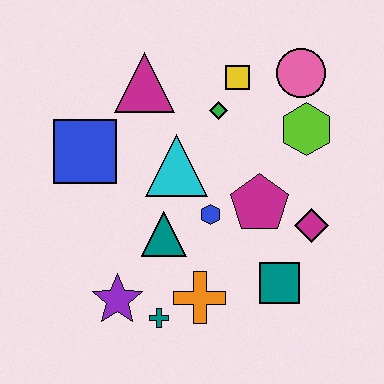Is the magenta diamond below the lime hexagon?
Yes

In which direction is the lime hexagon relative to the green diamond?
The lime hexagon is to the right of the green diamond.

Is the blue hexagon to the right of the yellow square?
No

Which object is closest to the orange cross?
The teal cross is closest to the orange cross.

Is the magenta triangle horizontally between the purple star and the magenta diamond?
Yes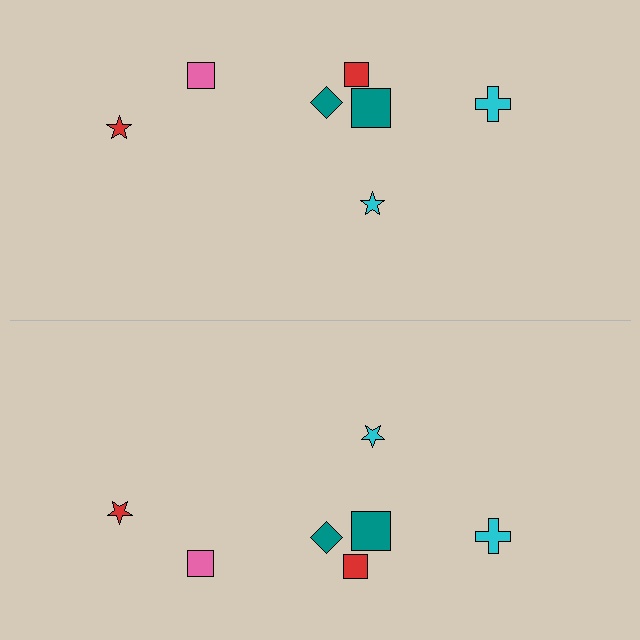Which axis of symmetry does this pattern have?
The pattern has a horizontal axis of symmetry running through the center of the image.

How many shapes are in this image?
There are 14 shapes in this image.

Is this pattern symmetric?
Yes, this pattern has bilateral (reflection) symmetry.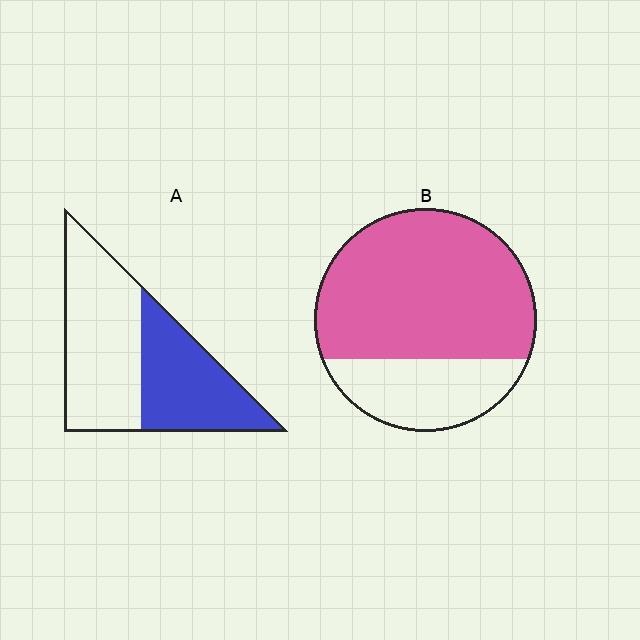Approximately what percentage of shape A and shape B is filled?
A is approximately 45% and B is approximately 70%.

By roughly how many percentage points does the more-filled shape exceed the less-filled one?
By roughly 30 percentage points (B over A).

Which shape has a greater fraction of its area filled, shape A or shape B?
Shape B.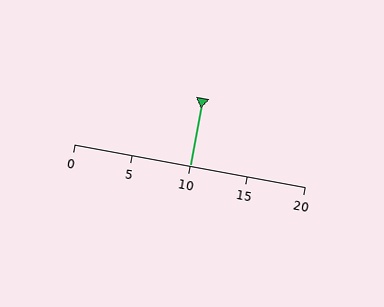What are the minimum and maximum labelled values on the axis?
The axis runs from 0 to 20.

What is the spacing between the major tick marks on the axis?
The major ticks are spaced 5 apart.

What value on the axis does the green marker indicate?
The marker indicates approximately 10.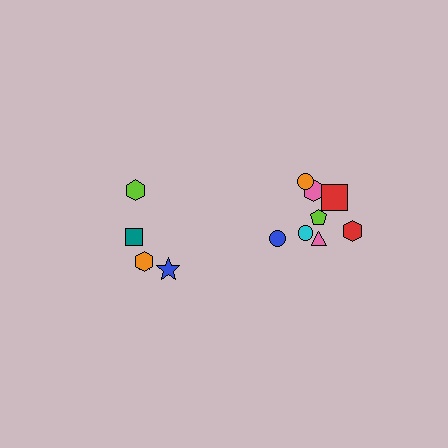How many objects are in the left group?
There are 5 objects.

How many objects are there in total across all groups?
There are 13 objects.